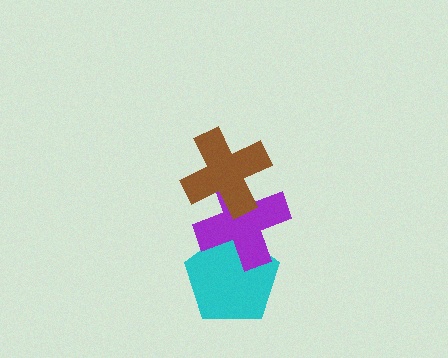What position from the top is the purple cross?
The purple cross is 2nd from the top.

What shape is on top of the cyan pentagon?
The purple cross is on top of the cyan pentagon.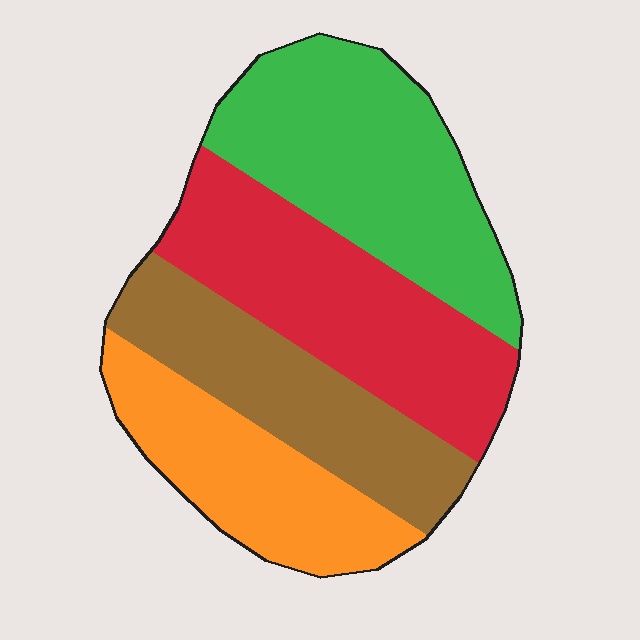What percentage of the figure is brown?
Brown takes up about one fifth (1/5) of the figure.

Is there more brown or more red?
Red.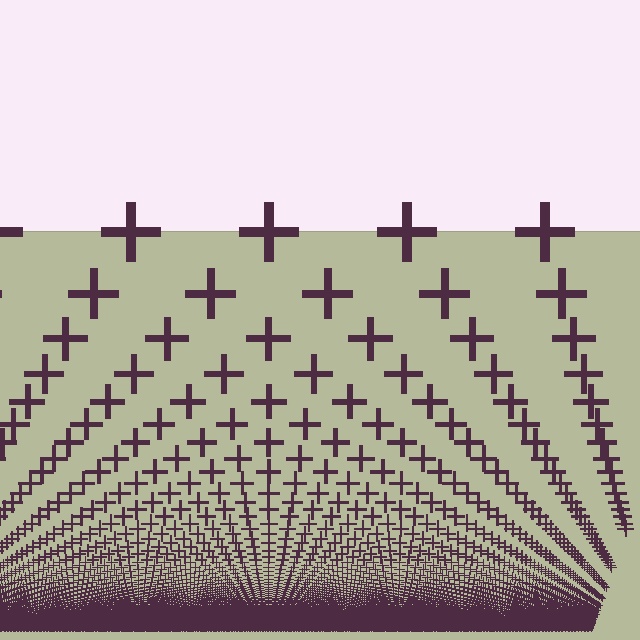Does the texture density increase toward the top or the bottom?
Density increases toward the bottom.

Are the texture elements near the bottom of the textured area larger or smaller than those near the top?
Smaller. The gradient is inverted — elements near the bottom are smaller and denser.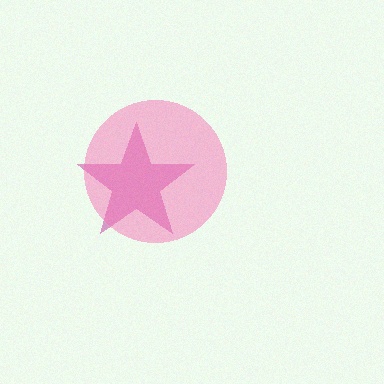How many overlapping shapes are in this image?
There are 2 overlapping shapes in the image.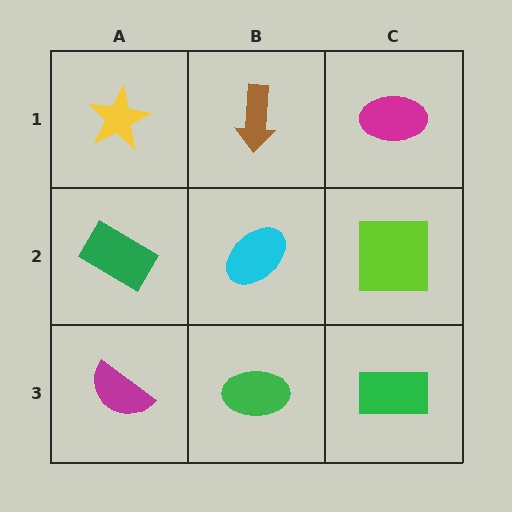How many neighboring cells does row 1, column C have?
2.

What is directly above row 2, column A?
A yellow star.